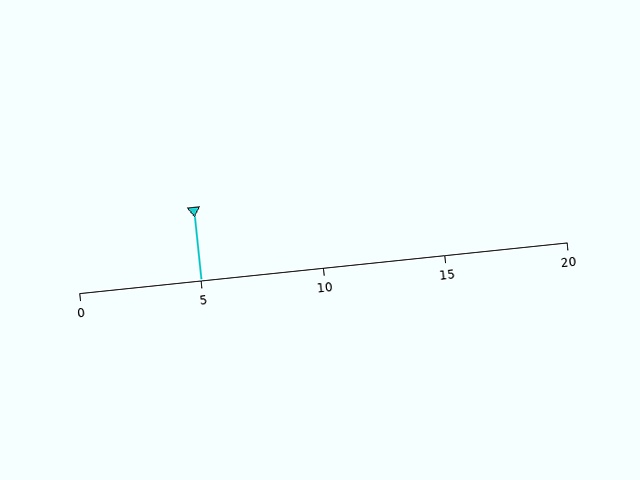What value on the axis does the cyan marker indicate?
The marker indicates approximately 5.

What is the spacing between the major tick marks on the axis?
The major ticks are spaced 5 apart.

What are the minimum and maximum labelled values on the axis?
The axis runs from 0 to 20.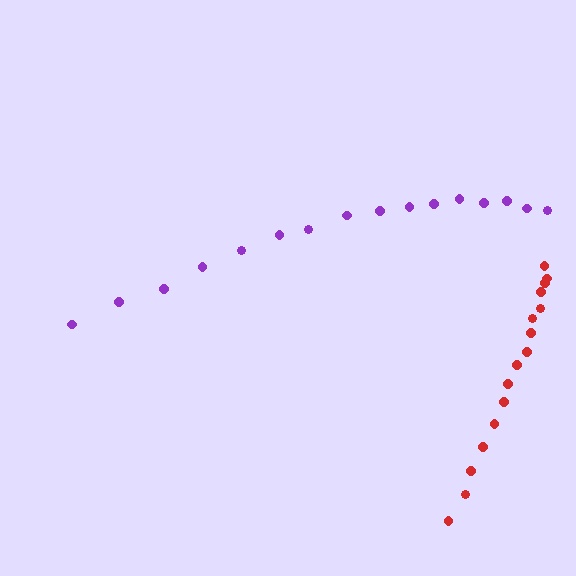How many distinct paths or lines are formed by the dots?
There are 2 distinct paths.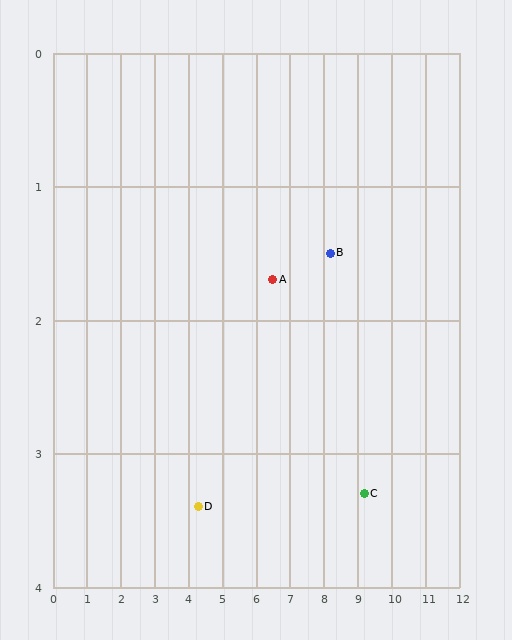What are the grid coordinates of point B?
Point B is at approximately (8.2, 1.5).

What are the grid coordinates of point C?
Point C is at approximately (9.2, 3.3).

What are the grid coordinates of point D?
Point D is at approximately (4.3, 3.4).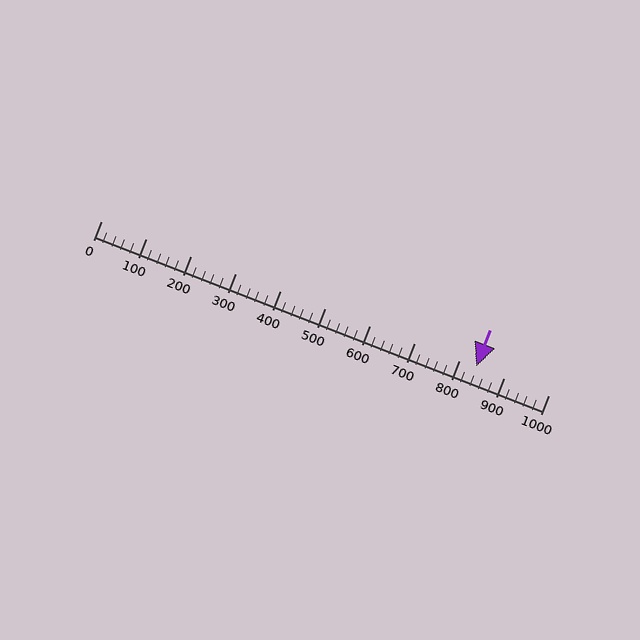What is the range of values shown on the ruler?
The ruler shows values from 0 to 1000.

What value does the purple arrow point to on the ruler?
The purple arrow points to approximately 838.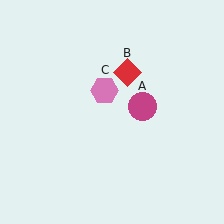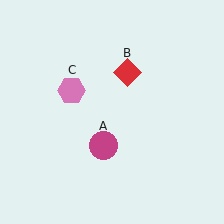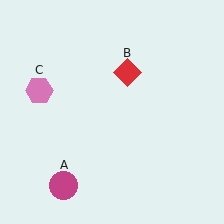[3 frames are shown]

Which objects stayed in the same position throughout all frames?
Red diamond (object B) remained stationary.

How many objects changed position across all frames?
2 objects changed position: magenta circle (object A), pink hexagon (object C).